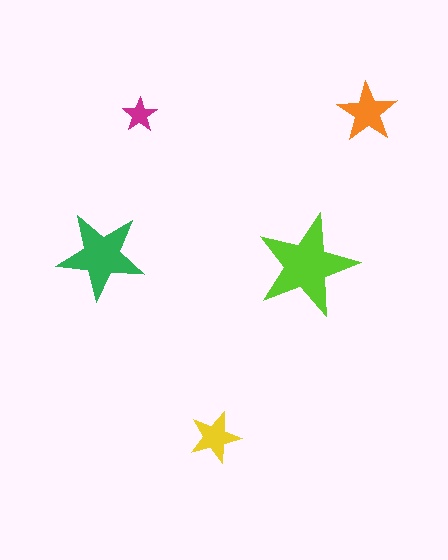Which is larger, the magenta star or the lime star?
The lime one.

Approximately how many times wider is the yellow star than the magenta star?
About 1.5 times wider.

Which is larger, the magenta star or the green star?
The green one.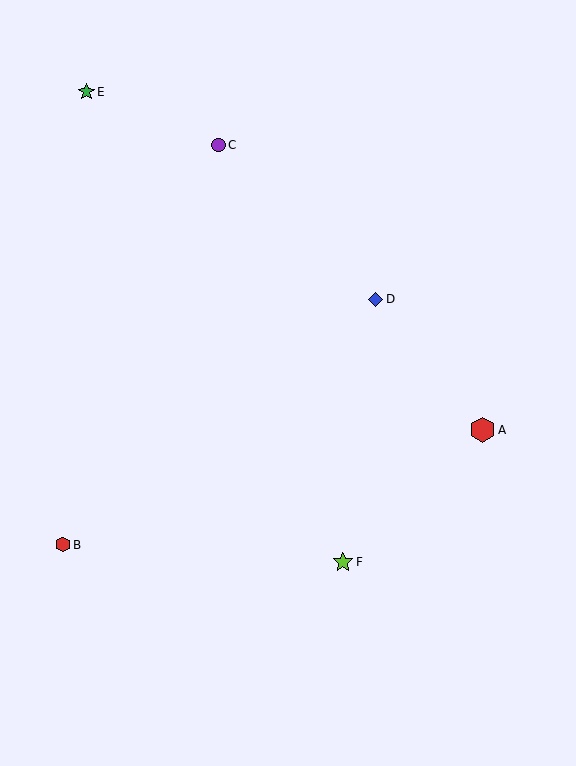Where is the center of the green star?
The center of the green star is at (86, 92).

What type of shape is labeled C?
Shape C is a purple circle.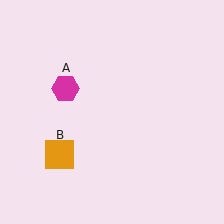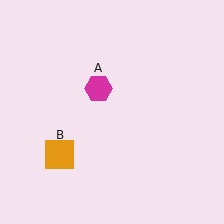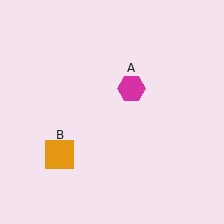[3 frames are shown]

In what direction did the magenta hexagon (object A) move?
The magenta hexagon (object A) moved right.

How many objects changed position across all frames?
1 object changed position: magenta hexagon (object A).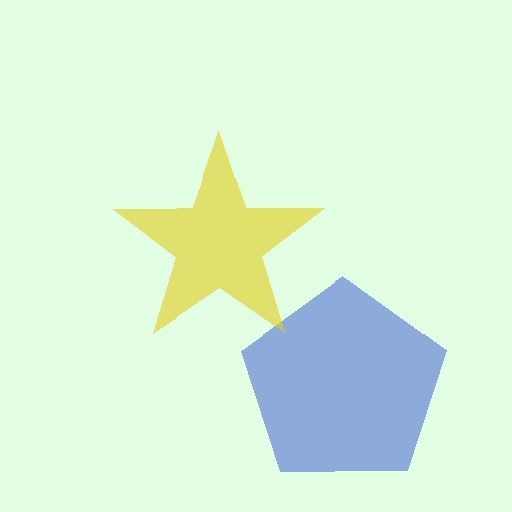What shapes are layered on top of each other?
The layered shapes are: a blue pentagon, a yellow star.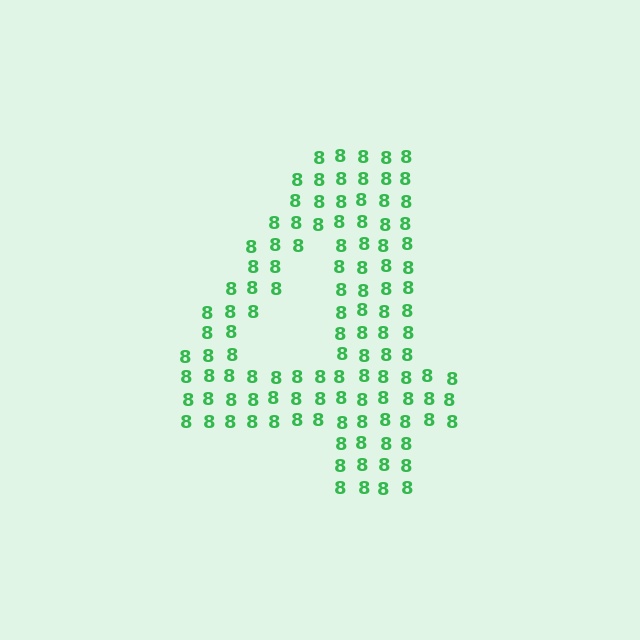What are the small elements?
The small elements are digit 8's.